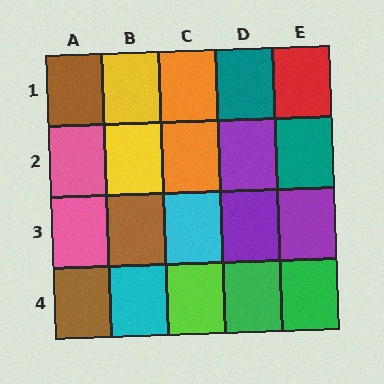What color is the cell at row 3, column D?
Purple.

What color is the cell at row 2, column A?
Pink.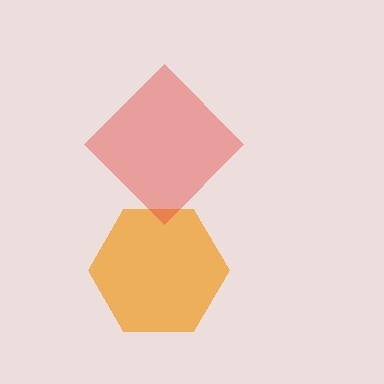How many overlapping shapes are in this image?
There are 2 overlapping shapes in the image.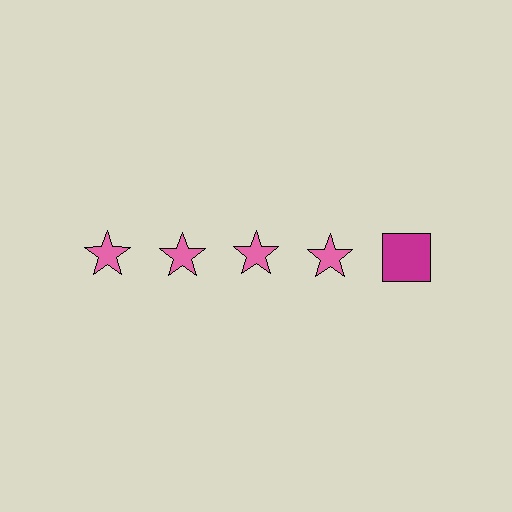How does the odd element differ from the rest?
It differs in both color (magenta instead of pink) and shape (square instead of star).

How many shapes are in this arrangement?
There are 5 shapes arranged in a grid pattern.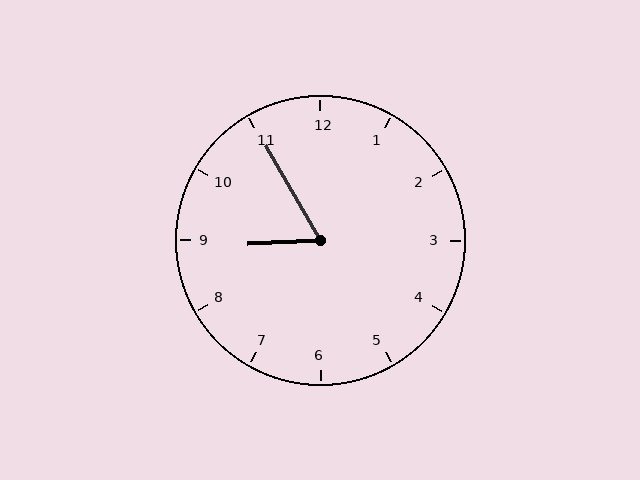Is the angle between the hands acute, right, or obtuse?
It is acute.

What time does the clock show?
8:55.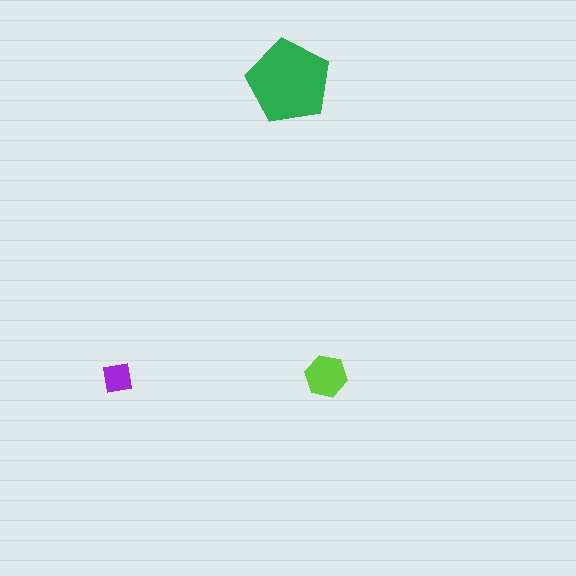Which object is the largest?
The green pentagon.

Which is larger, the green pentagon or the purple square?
The green pentagon.